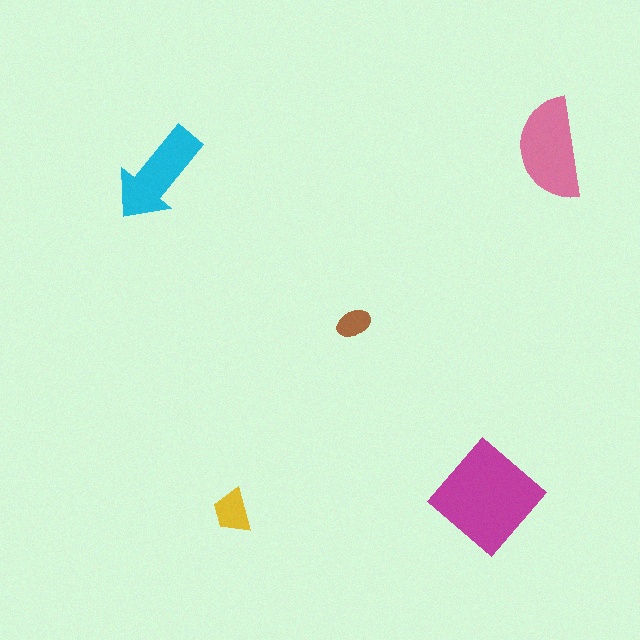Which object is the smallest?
The brown ellipse.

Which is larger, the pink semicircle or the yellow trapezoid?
The pink semicircle.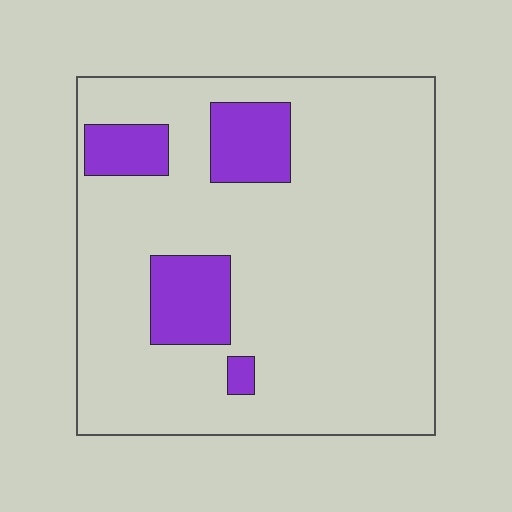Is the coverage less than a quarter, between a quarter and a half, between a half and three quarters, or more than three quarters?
Less than a quarter.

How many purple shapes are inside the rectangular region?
4.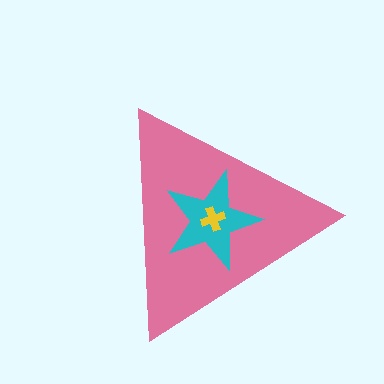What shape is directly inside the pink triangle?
The cyan star.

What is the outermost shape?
The pink triangle.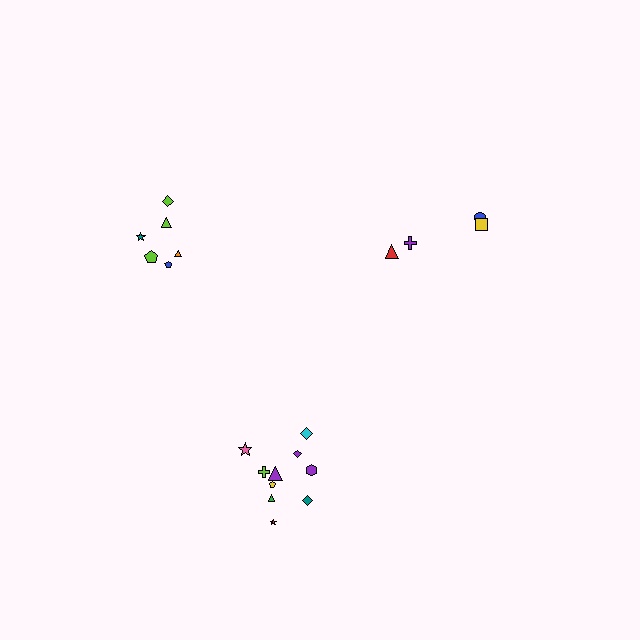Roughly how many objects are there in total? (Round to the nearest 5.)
Roughly 20 objects in total.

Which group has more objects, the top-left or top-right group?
The top-left group.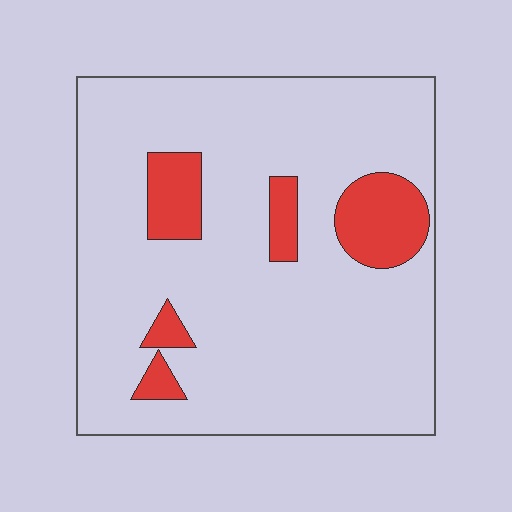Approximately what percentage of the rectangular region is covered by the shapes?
Approximately 15%.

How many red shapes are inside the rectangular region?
5.